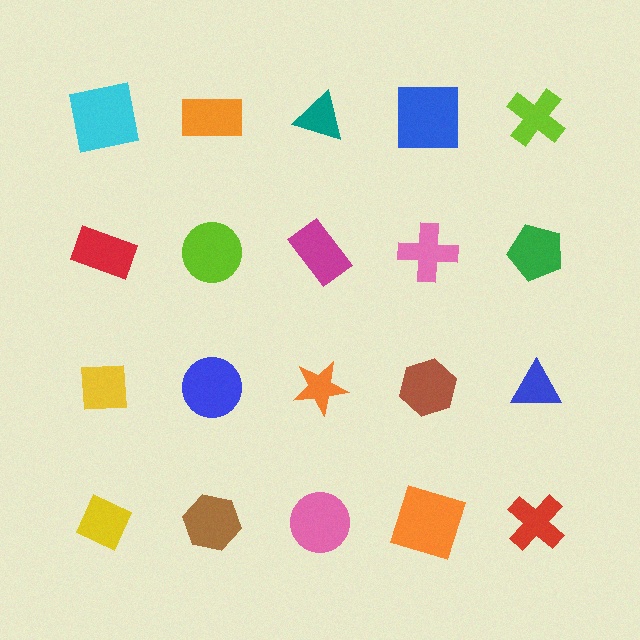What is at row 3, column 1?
A yellow square.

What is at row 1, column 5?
A lime cross.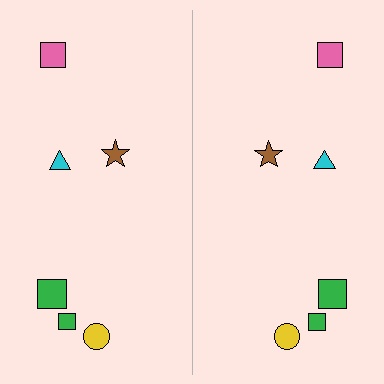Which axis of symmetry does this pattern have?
The pattern has a vertical axis of symmetry running through the center of the image.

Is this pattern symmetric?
Yes, this pattern has bilateral (reflection) symmetry.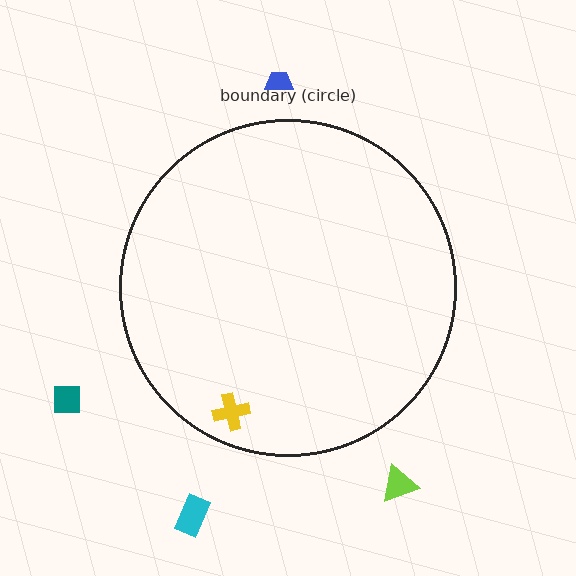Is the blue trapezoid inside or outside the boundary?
Outside.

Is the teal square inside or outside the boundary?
Outside.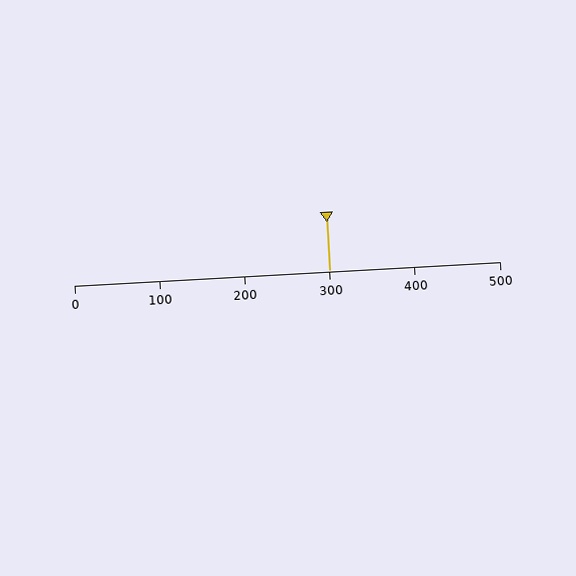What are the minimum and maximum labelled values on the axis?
The axis runs from 0 to 500.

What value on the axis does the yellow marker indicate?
The marker indicates approximately 300.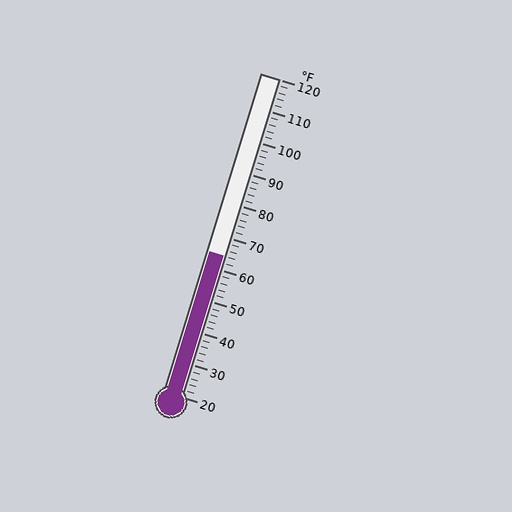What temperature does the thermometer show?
The thermometer shows approximately 64°F.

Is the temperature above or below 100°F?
The temperature is below 100°F.